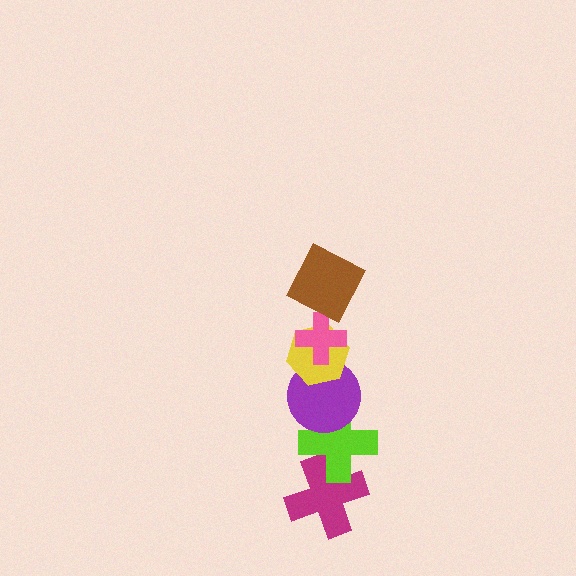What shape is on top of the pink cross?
The brown square is on top of the pink cross.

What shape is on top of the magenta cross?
The lime cross is on top of the magenta cross.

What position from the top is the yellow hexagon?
The yellow hexagon is 3rd from the top.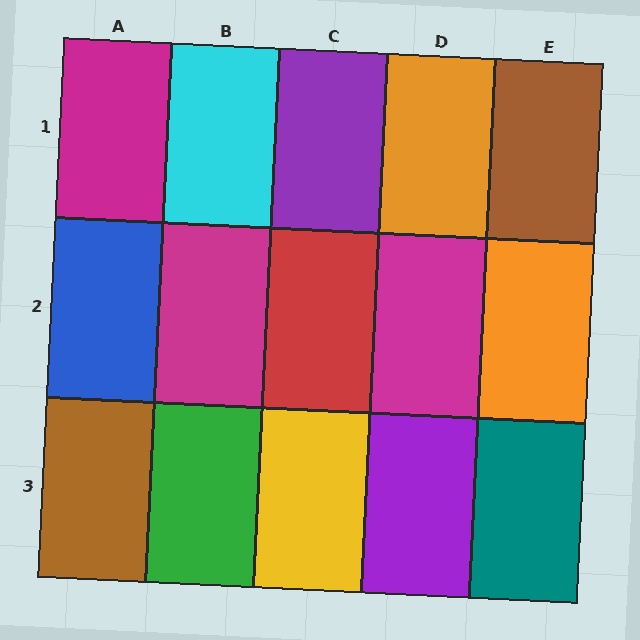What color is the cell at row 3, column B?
Green.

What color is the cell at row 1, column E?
Brown.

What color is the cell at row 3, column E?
Teal.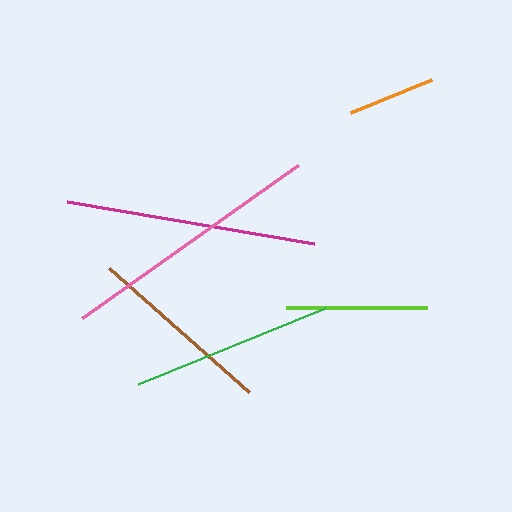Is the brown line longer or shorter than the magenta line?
The magenta line is longer than the brown line.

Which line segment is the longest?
The pink line is the longest at approximately 264 pixels.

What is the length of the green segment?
The green segment is approximately 202 pixels long.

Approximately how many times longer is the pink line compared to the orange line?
The pink line is approximately 3.0 times the length of the orange line.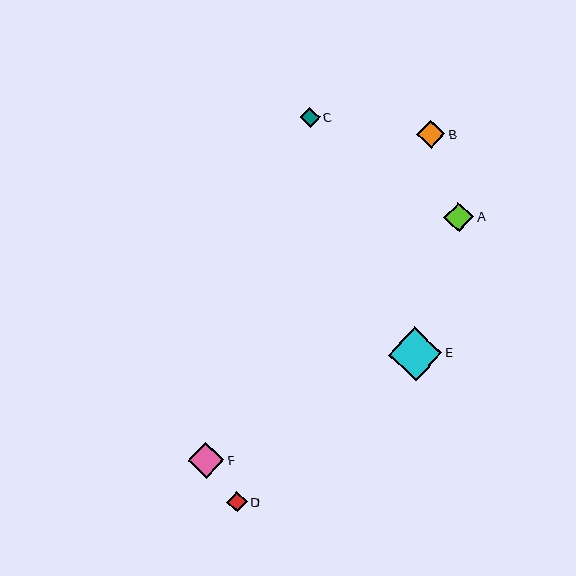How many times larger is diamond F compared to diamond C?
Diamond F is approximately 1.8 times the size of diamond C.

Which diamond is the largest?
Diamond E is the largest with a size of approximately 53 pixels.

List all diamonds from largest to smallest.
From largest to smallest: E, F, A, B, D, C.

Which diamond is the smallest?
Diamond C is the smallest with a size of approximately 20 pixels.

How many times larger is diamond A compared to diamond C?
Diamond A is approximately 1.5 times the size of diamond C.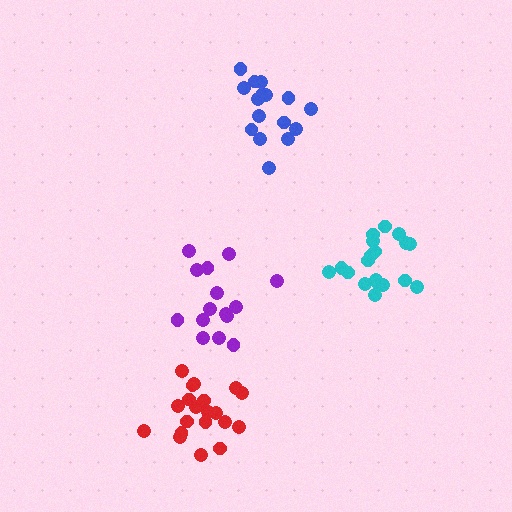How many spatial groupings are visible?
There are 4 spatial groupings.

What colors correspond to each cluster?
The clusters are colored: cyan, red, purple, blue.